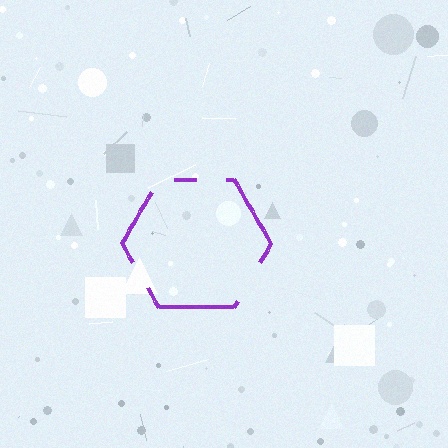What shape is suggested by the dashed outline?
The dashed outline suggests a hexagon.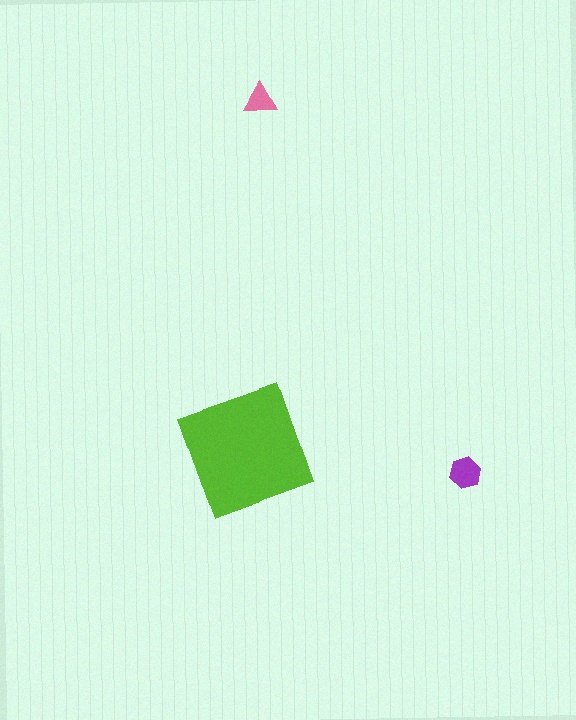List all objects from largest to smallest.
The lime square, the purple hexagon, the pink triangle.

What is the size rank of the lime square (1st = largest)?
1st.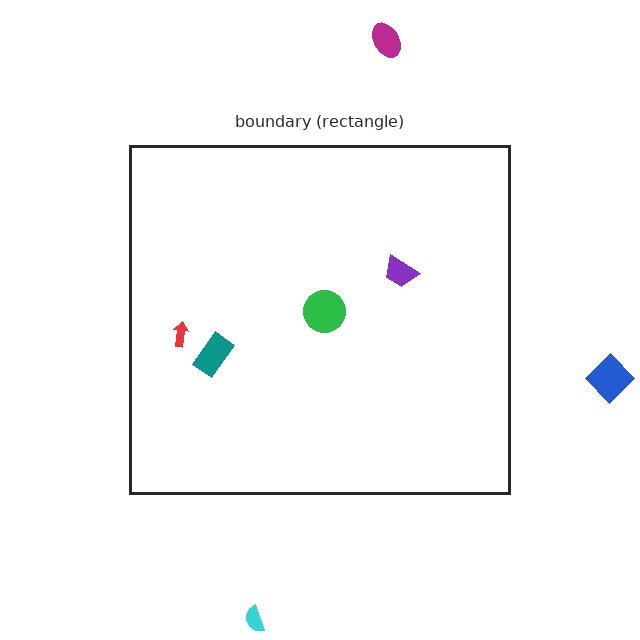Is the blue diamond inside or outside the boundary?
Outside.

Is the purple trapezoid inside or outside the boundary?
Inside.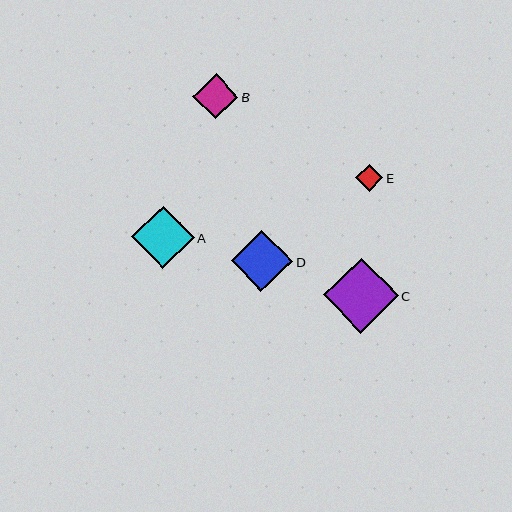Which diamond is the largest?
Diamond C is the largest with a size of approximately 75 pixels.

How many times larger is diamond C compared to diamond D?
Diamond C is approximately 1.2 times the size of diamond D.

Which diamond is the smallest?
Diamond E is the smallest with a size of approximately 27 pixels.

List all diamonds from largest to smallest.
From largest to smallest: C, A, D, B, E.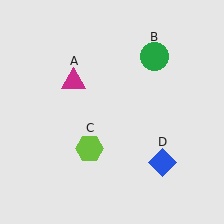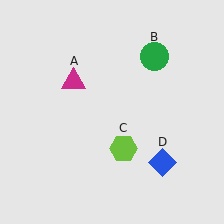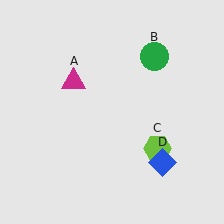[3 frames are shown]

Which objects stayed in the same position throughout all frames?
Magenta triangle (object A) and green circle (object B) and blue diamond (object D) remained stationary.